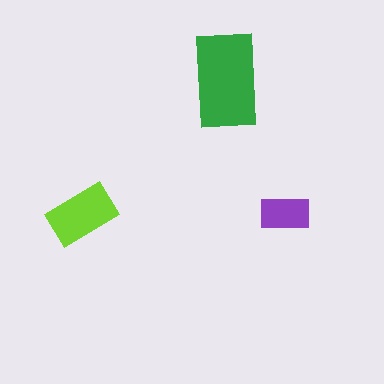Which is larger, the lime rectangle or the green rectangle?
The green one.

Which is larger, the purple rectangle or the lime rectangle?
The lime one.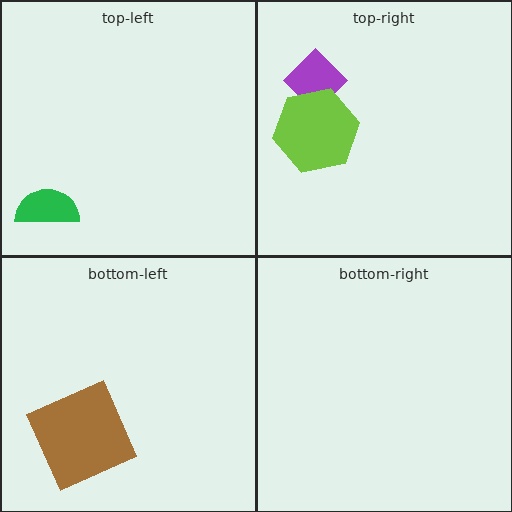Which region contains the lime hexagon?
The top-right region.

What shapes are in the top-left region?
The green semicircle.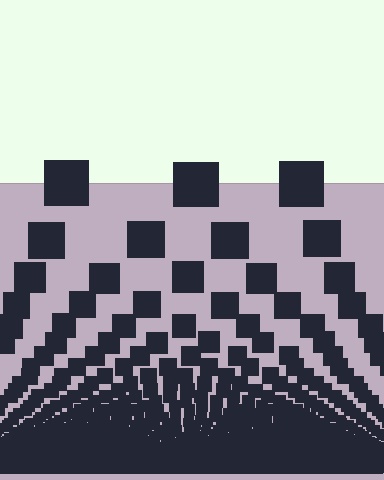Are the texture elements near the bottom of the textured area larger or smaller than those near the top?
Smaller. The gradient is inverted — elements near the bottom are smaller and denser.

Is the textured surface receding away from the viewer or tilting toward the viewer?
The surface appears to tilt toward the viewer. Texture elements get larger and sparser toward the top.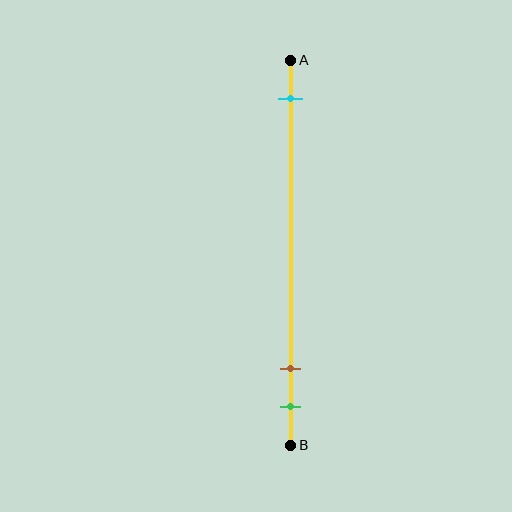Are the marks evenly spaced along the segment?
No, the marks are not evenly spaced.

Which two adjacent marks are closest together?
The brown and green marks are the closest adjacent pair.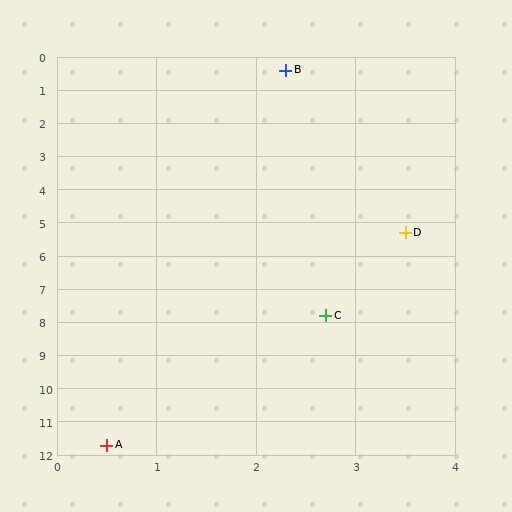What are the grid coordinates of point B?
Point B is at approximately (2.3, 0.4).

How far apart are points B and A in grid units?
Points B and A are about 11.4 grid units apart.